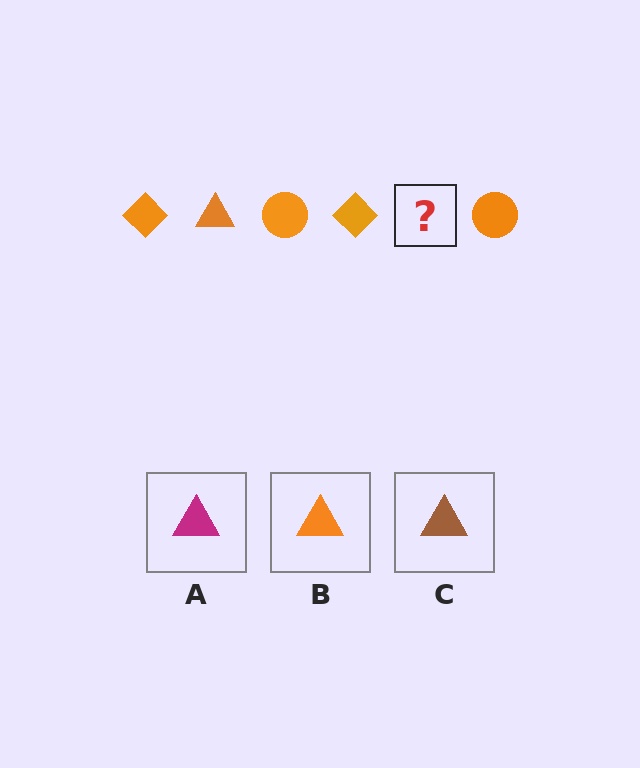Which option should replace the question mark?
Option B.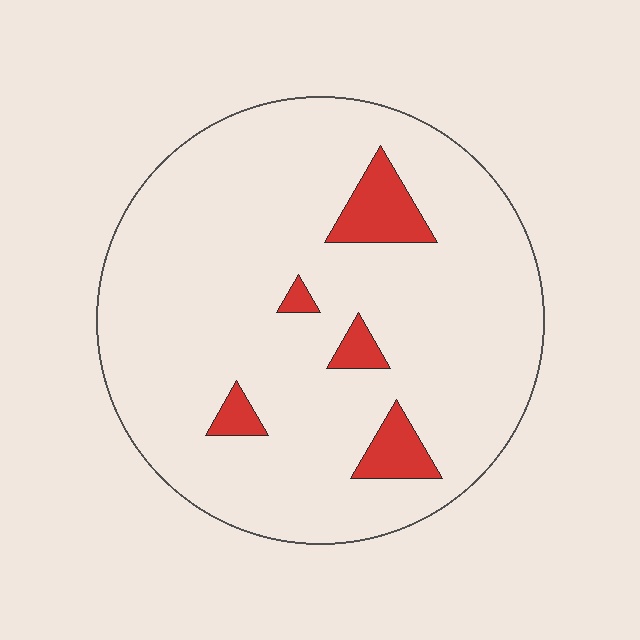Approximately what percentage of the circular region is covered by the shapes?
Approximately 10%.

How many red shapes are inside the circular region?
5.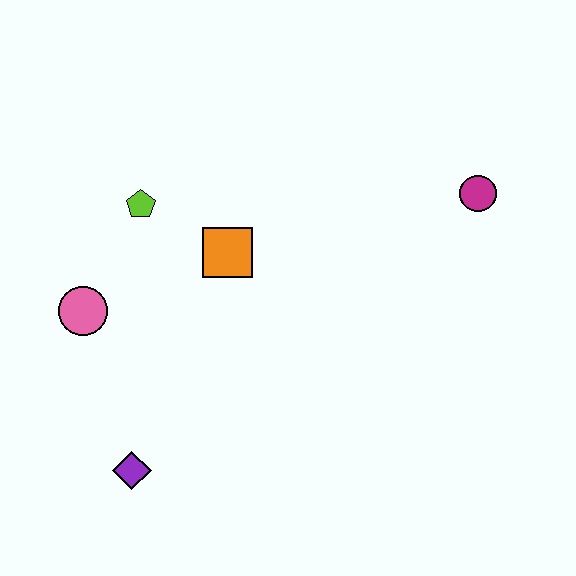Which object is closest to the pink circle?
The lime pentagon is closest to the pink circle.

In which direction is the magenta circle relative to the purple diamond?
The magenta circle is to the right of the purple diamond.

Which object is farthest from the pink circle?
The magenta circle is farthest from the pink circle.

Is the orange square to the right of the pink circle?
Yes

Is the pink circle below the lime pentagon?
Yes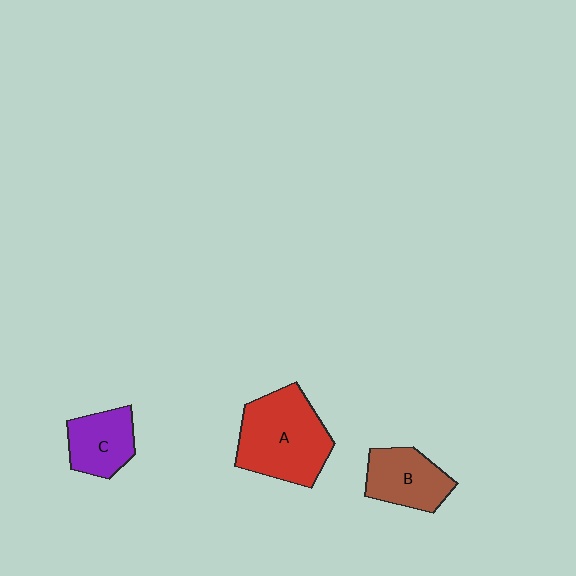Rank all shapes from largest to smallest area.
From largest to smallest: A (red), B (brown), C (purple).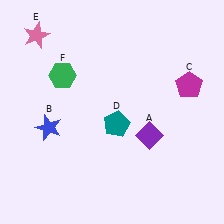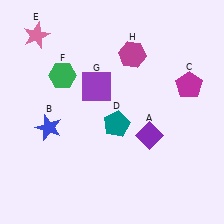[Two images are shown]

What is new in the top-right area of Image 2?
A magenta hexagon (H) was added in the top-right area of Image 2.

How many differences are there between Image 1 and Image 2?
There are 2 differences between the two images.